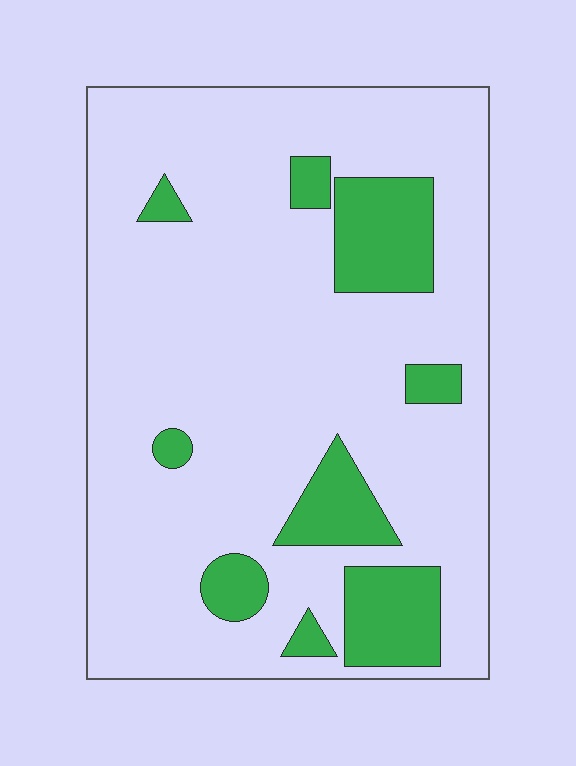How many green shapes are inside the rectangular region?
9.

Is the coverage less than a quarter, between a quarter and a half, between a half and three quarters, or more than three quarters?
Less than a quarter.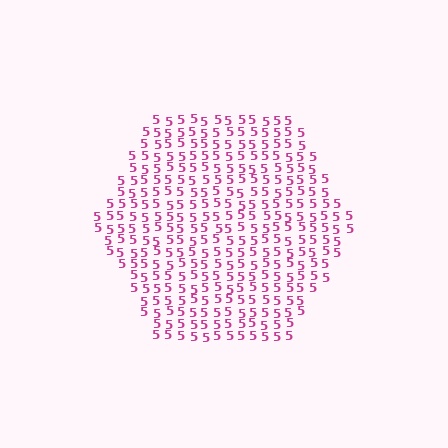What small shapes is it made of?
It is made of small digit 5's.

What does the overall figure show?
The overall figure shows a hexagon.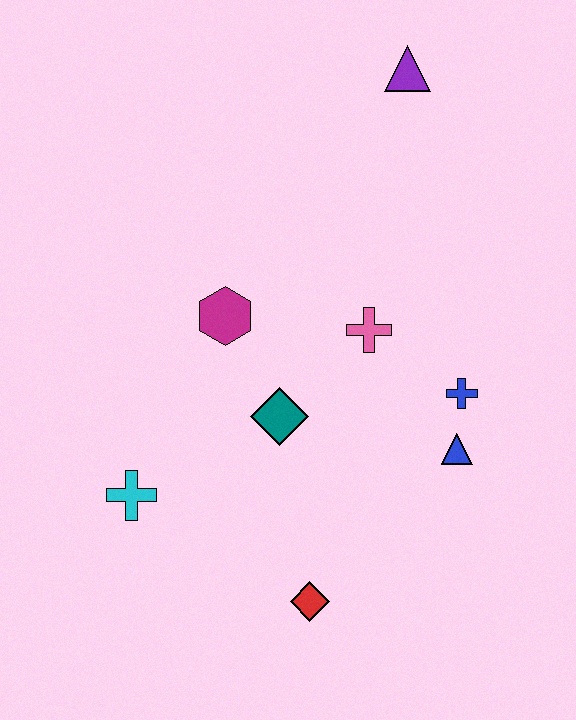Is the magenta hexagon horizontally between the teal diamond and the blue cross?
No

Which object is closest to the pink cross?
The blue cross is closest to the pink cross.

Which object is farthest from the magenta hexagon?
The purple triangle is farthest from the magenta hexagon.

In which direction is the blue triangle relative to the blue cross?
The blue triangle is below the blue cross.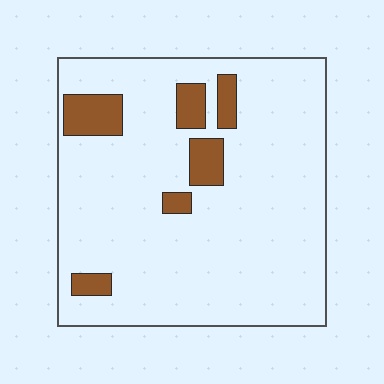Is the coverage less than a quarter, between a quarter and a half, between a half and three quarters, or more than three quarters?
Less than a quarter.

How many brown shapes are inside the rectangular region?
6.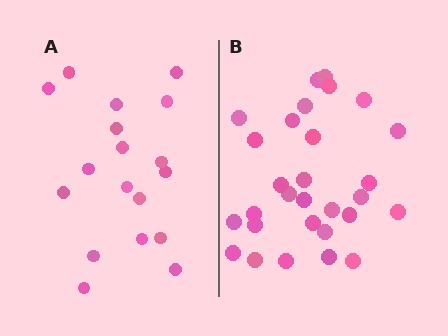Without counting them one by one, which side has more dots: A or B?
Region B (the right region) has more dots.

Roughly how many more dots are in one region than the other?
Region B has roughly 12 or so more dots than region A.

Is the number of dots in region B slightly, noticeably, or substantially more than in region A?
Region B has substantially more. The ratio is roughly 1.6 to 1.